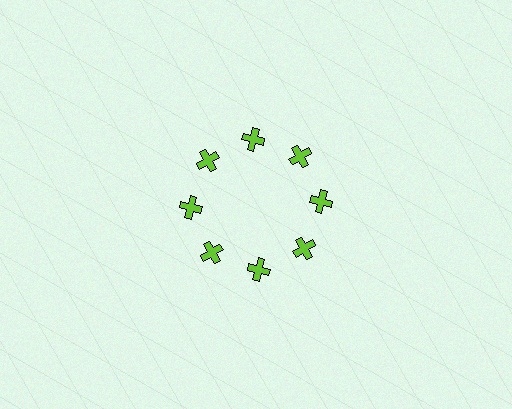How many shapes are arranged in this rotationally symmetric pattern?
There are 8 shapes, arranged in 8 groups of 1.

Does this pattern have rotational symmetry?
Yes, this pattern has 8-fold rotational symmetry. It looks the same after rotating 45 degrees around the center.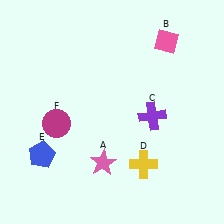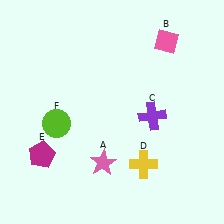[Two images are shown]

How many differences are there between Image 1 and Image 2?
There are 2 differences between the two images.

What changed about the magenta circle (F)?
In Image 1, F is magenta. In Image 2, it changed to lime.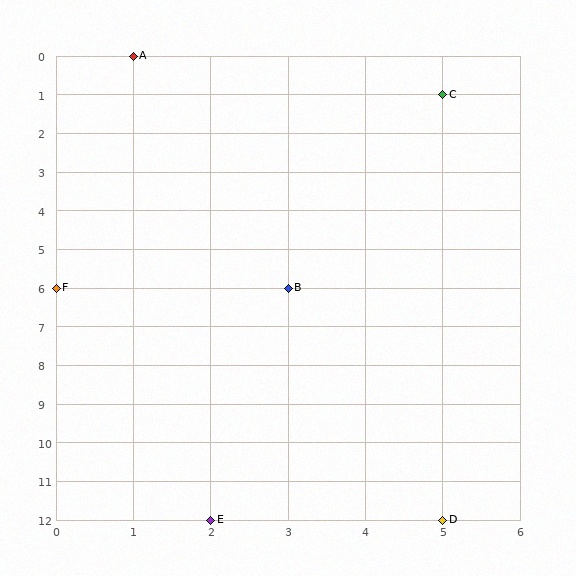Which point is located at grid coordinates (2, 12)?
Point E is at (2, 12).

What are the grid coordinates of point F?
Point F is at grid coordinates (0, 6).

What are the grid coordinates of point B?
Point B is at grid coordinates (3, 6).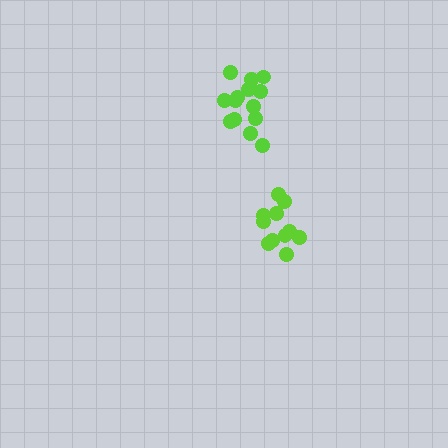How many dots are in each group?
Group 1: 12 dots, Group 2: 14 dots (26 total).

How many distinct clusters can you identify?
There are 2 distinct clusters.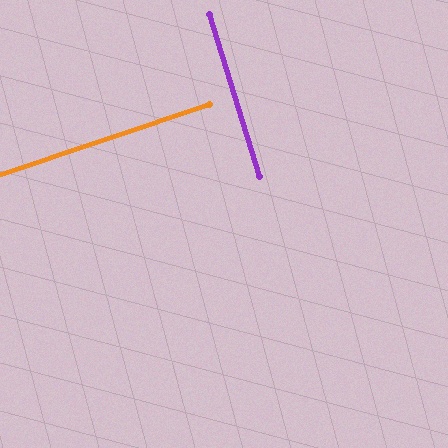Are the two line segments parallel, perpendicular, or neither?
Perpendicular — they meet at approximately 89°.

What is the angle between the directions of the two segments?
Approximately 89 degrees.